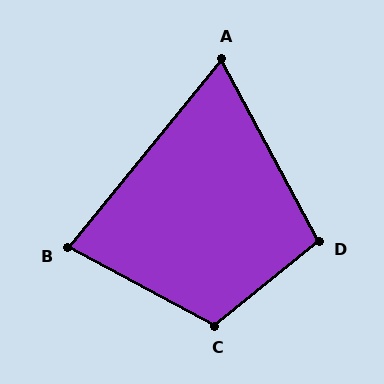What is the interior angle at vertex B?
Approximately 79 degrees (acute).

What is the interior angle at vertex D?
Approximately 101 degrees (obtuse).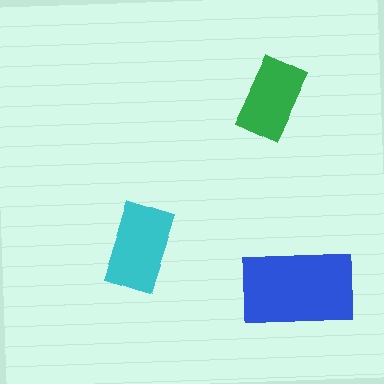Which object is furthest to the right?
The blue rectangle is rightmost.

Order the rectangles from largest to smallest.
the blue one, the cyan one, the green one.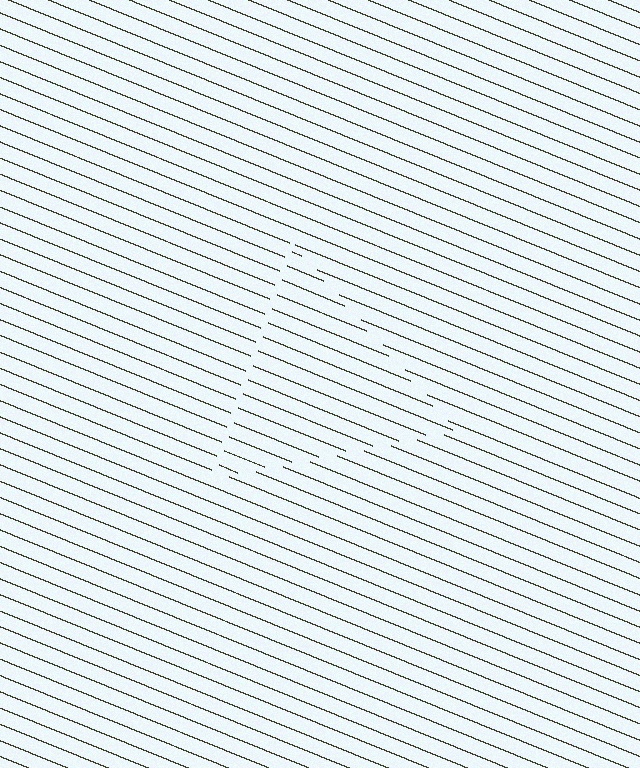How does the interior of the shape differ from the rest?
The interior of the shape contains the same grating, shifted by half a period — the contour is defined by the phase discontinuity where line-ends from the inner and outer gratings abut.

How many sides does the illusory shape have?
3 sides — the line-ends trace a triangle.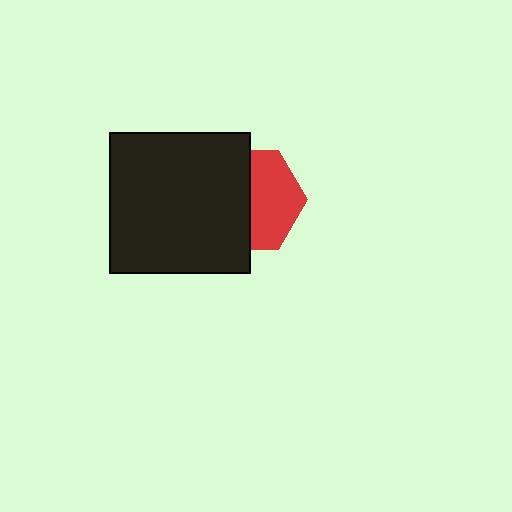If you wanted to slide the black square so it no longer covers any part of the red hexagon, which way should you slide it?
Slide it left — that is the most direct way to separate the two shapes.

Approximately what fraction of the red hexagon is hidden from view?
Roughly 51% of the red hexagon is hidden behind the black square.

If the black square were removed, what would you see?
You would see the complete red hexagon.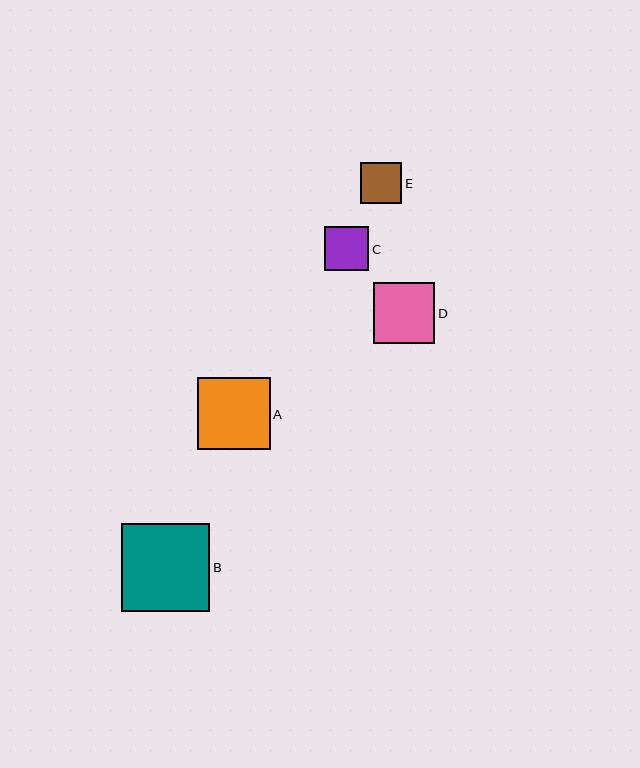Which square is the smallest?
Square E is the smallest with a size of approximately 41 pixels.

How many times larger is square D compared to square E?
Square D is approximately 1.5 times the size of square E.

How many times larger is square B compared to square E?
Square B is approximately 2.1 times the size of square E.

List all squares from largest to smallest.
From largest to smallest: B, A, D, C, E.